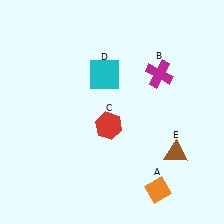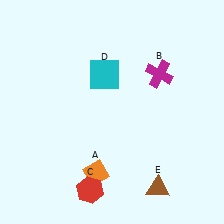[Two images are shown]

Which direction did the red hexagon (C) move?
The red hexagon (C) moved down.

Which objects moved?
The objects that moved are: the orange diamond (A), the red hexagon (C), the brown triangle (E).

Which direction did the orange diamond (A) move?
The orange diamond (A) moved left.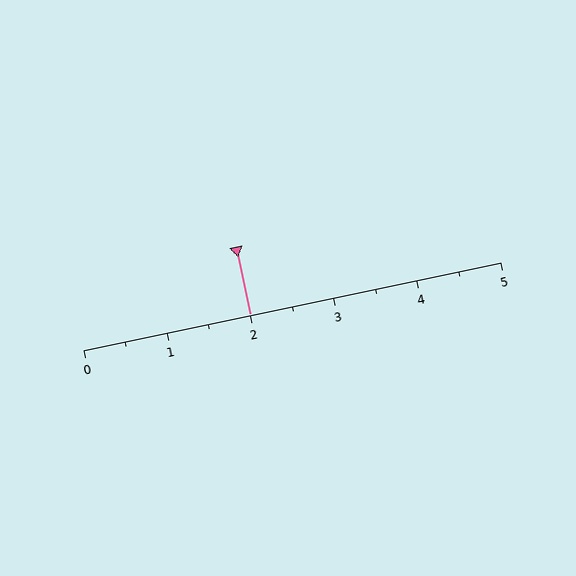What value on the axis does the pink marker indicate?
The marker indicates approximately 2.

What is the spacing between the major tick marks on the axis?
The major ticks are spaced 1 apart.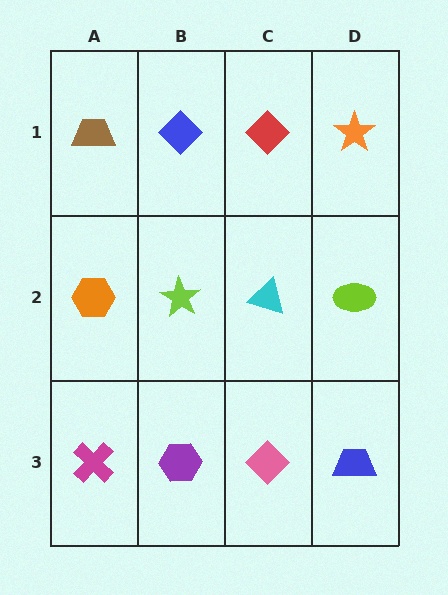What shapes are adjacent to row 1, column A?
An orange hexagon (row 2, column A), a blue diamond (row 1, column B).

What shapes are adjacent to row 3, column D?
A lime ellipse (row 2, column D), a pink diamond (row 3, column C).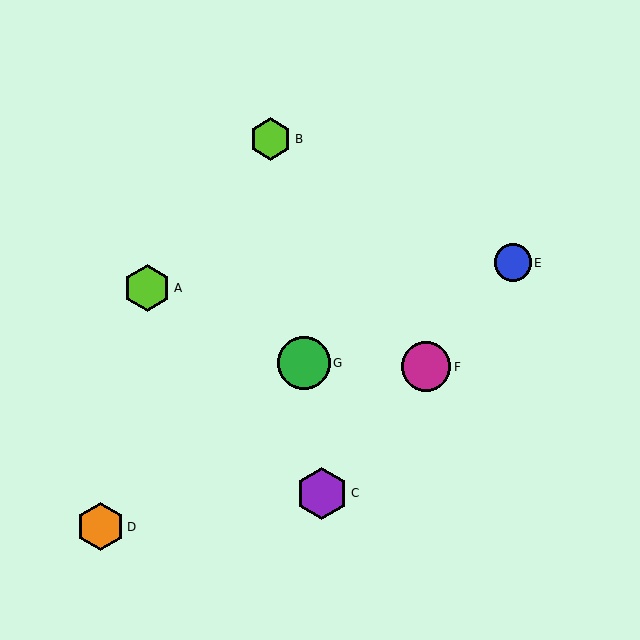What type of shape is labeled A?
Shape A is a lime hexagon.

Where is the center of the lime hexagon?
The center of the lime hexagon is at (271, 139).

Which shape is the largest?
The green circle (labeled G) is the largest.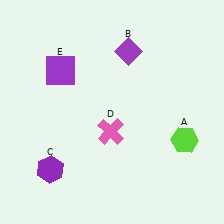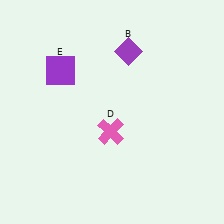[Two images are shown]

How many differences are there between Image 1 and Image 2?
There are 2 differences between the two images.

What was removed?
The lime hexagon (A), the purple hexagon (C) were removed in Image 2.